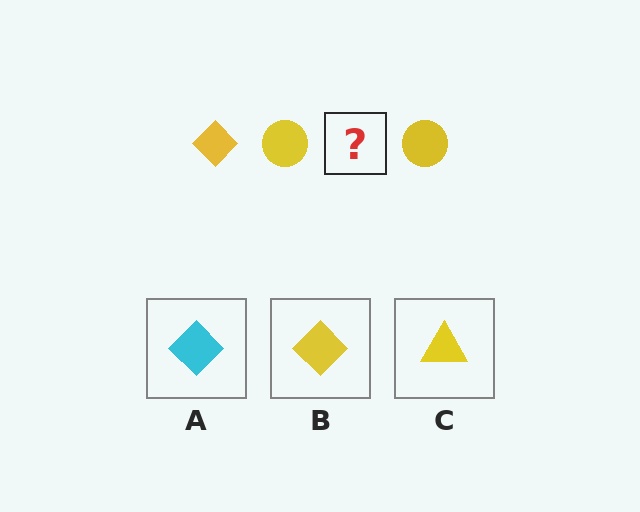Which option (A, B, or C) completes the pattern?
B.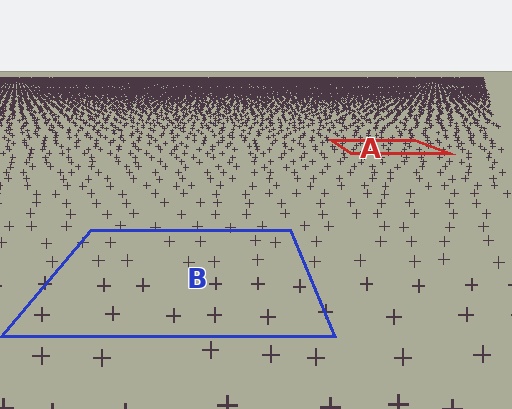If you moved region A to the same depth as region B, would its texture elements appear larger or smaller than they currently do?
They would appear larger. At a closer depth, the same texture elements are projected at a bigger on-screen size.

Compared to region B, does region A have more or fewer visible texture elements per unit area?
Region A has more texture elements per unit area — they are packed more densely because it is farther away.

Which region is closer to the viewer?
Region B is closer. The texture elements there are larger and more spread out.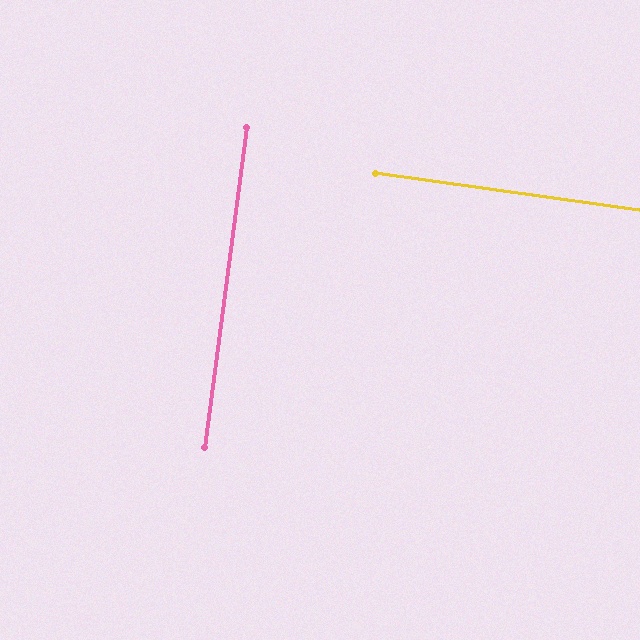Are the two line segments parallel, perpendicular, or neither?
Perpendicular — they meet at approximately 89°.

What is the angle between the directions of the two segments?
Approximately 89 degrees.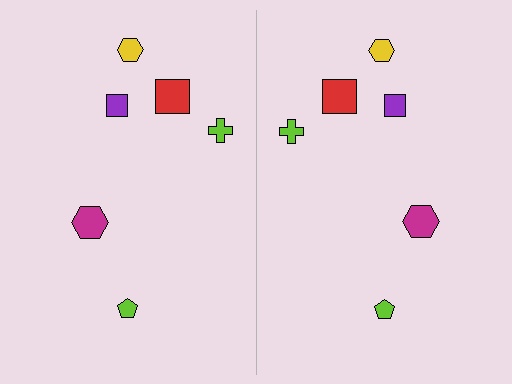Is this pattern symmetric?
Yes, this pattern has bilateral (reflection) symmetry.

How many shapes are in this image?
There are 12 shapes in this image.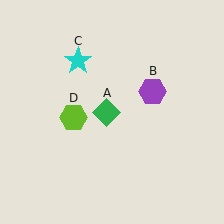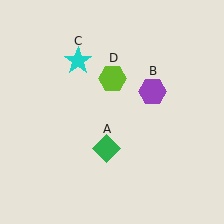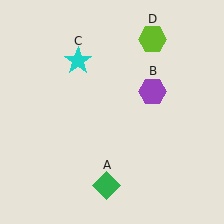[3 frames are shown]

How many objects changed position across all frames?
2 objects changed position: green diamond (object A), lime hexagon (object D).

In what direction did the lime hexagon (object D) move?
The lime hexagon (object D) moved up and to the right.